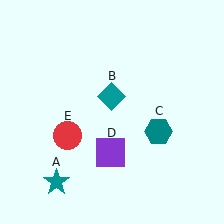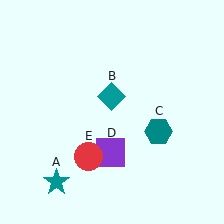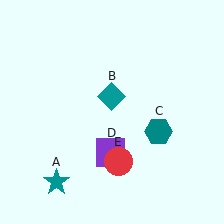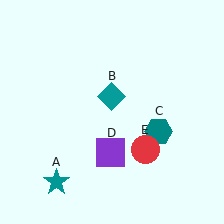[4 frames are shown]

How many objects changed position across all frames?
1 object changed position: red circle (object E).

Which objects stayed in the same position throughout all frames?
Teal star (object A) and teal diamond (object B) and teal hexagon (object C) and purple square (object D) remained stationary.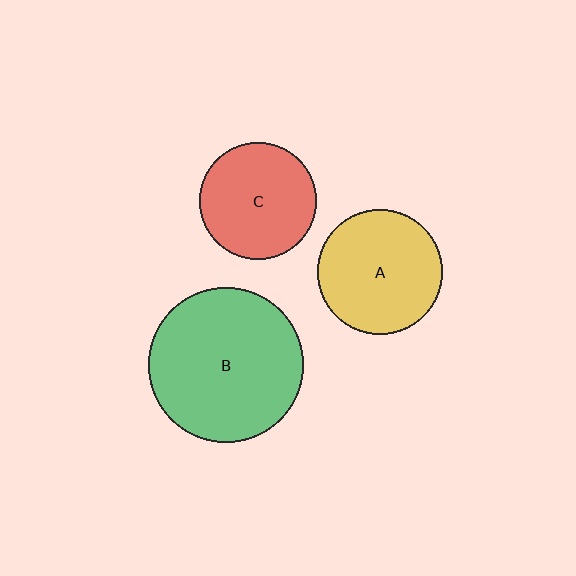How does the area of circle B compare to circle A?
Approximately 1.5 times.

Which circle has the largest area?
Circle B (green).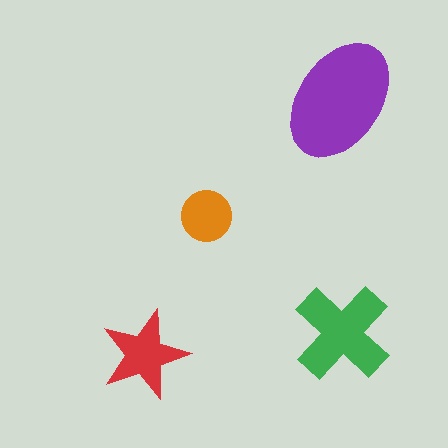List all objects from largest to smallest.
The purple ellipse, the green cross, the red star, the orange circle.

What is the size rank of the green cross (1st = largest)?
2nd.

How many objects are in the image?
There are 4 objects in the image.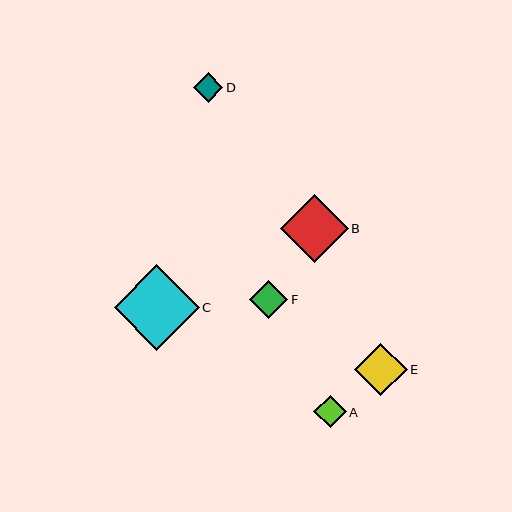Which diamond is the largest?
Diamond C is the largest with a size of approximately 85 pixels.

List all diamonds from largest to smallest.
From largest to smallest: C, B, E, F, A, D.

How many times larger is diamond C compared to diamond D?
Diamond C is approximately 2.9 times the size of diamond D.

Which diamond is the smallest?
Diamond D is the smallest with a size of approximately 30 pixels.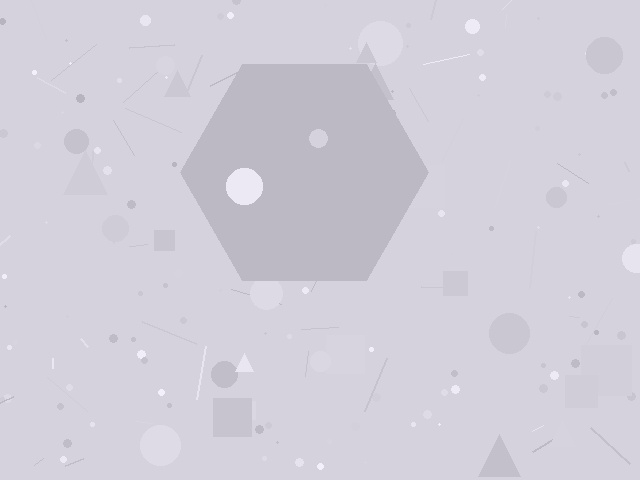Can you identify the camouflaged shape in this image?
The camouflaged shape is a hexagon.